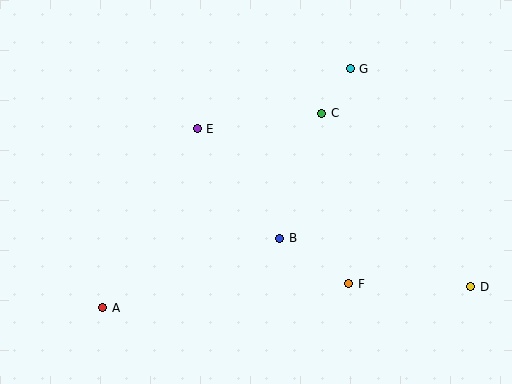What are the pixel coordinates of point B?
Point B is at (280, 238).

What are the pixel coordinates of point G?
Point G is at (350, 69).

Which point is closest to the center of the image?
Point B at (280, 238) is closest to the center.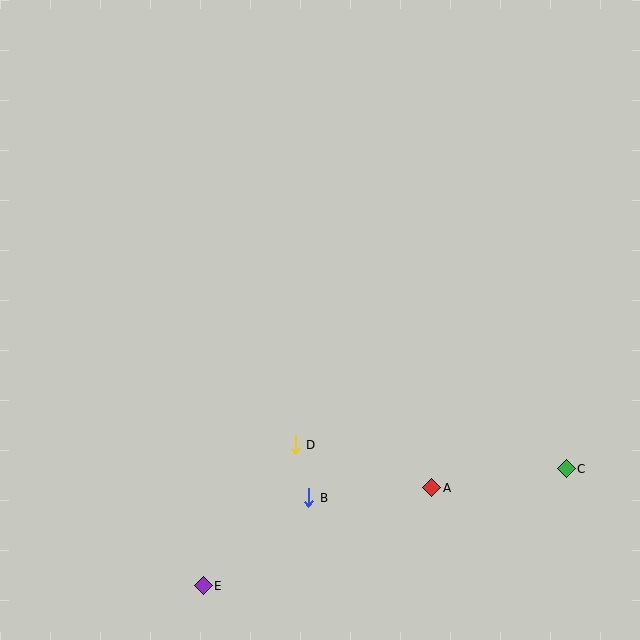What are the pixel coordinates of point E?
Point E is at (203, 586).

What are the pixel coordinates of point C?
Point C is at (566, 469).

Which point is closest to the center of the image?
Point D at (295, 445) is closest to the center.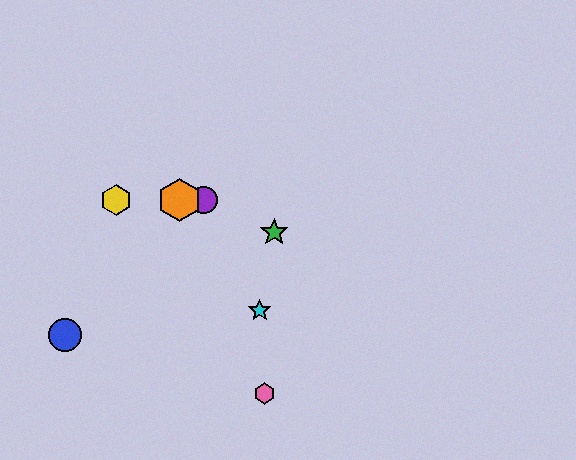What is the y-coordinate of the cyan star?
The cyan star is at y≈310.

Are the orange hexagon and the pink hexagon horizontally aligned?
No, the orange hexagon is at y≈200 and the pink hexagon is at y≈394.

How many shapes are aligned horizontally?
4 shapes (the red hexagon, the yellow hexagon, the purple circle, the orange hexagon) are aligned horizontally.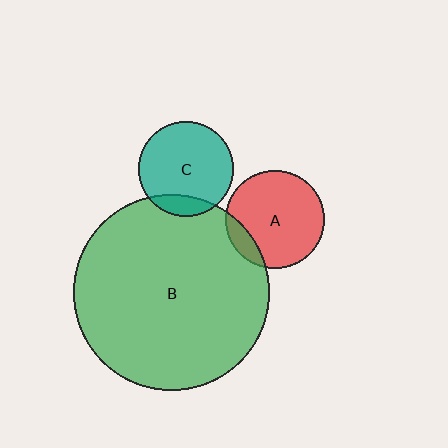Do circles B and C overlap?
Yes.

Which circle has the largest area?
Circle B (green).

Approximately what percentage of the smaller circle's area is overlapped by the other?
Approximately 15%.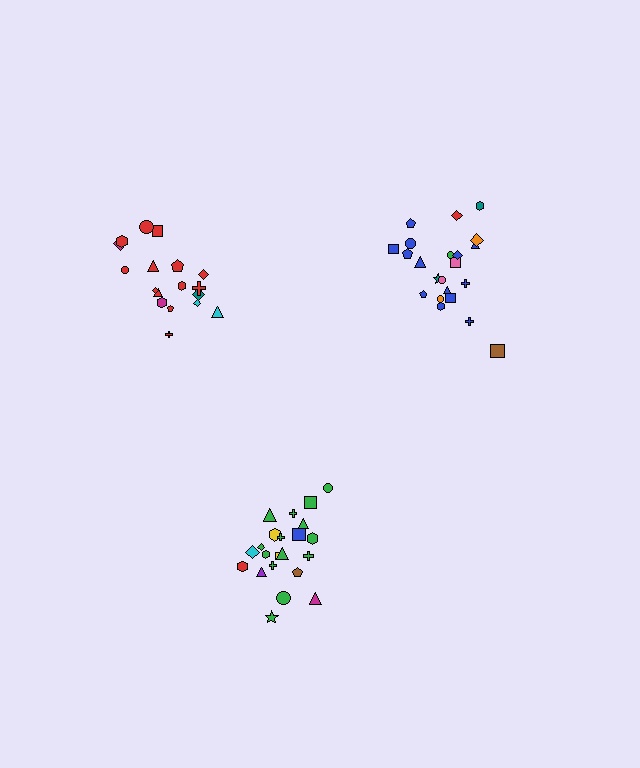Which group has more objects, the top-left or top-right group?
The top-right group.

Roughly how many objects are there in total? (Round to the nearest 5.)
Roughly 60 objects in total.